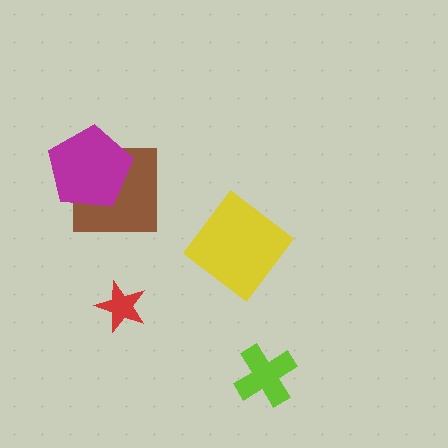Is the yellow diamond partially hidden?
No, no other shape covers it.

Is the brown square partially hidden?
Yes, it is partially covered by another shape.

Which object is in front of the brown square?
The magenta pentagon is in front of the brown square.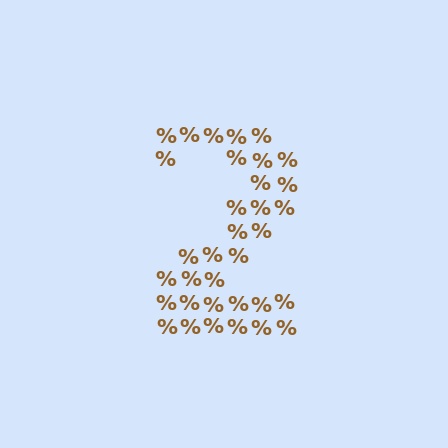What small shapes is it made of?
It is made of small percent signs.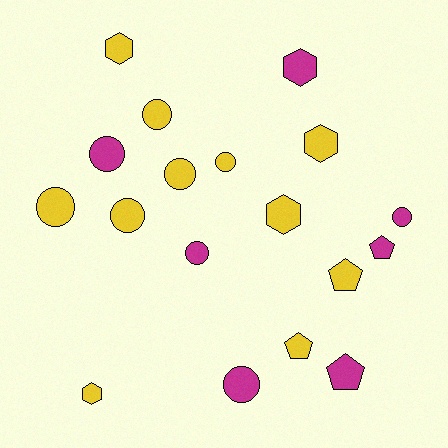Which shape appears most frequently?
Circle, with 9 objects.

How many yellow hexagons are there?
There are 4 yellow hexagons.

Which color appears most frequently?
Yellow, with 11 objects.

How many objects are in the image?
There are 18 objects.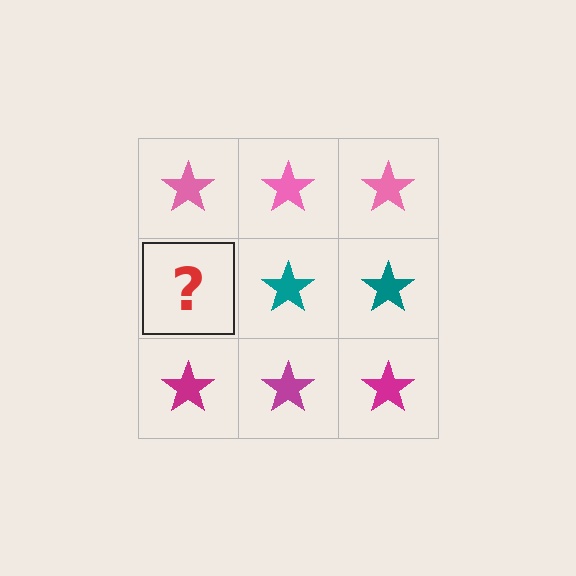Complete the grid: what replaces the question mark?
The question mark should be replaced with a teal star.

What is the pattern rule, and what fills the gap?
The rule is that each row has a consistent color. The gap should be filled with a teal star.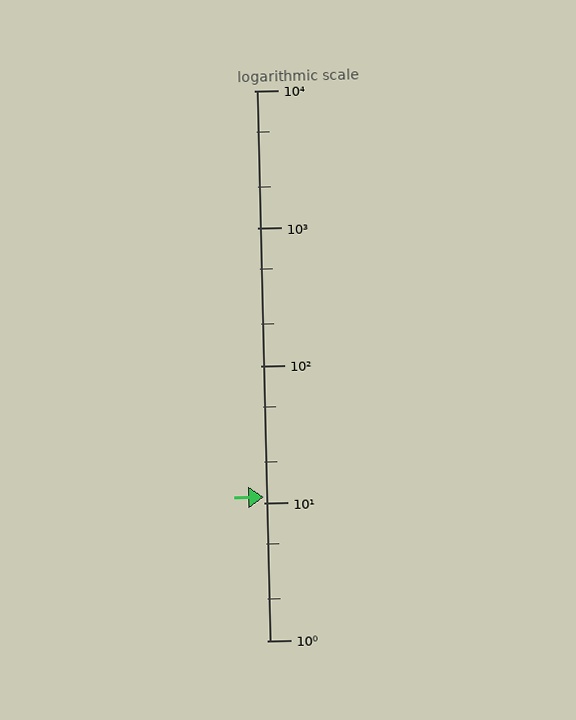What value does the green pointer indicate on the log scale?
The pointer indicates approximately 11.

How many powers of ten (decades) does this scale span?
The scale spans 4 decades, from 1 to 10000.